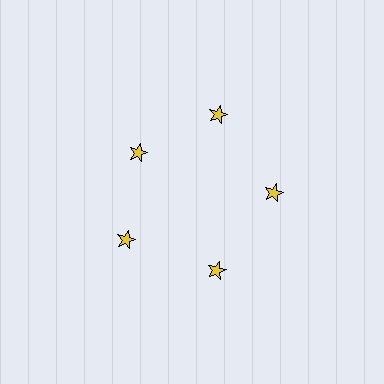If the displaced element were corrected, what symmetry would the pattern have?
It would have 5-fold rotational symmetry — the pattern would map onto itself every 72 degrees.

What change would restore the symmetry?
The symmetry would be restored by moving it outward, back onto the ring so that all 5 stars sit at equal angles and equal distance from the center.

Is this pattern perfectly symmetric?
No. The 5 yellow stars are arranged in a ring, but one element near the 10 o'clock position is pulled inward toward the center, breaking the 5-fold rotational symmetry.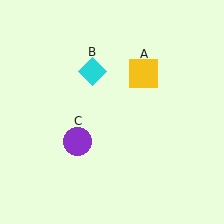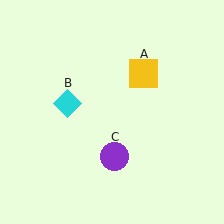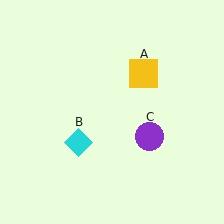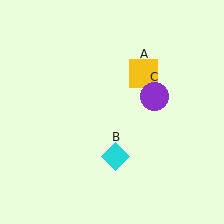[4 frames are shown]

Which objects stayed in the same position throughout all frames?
Yellow square (object A) remained stationary.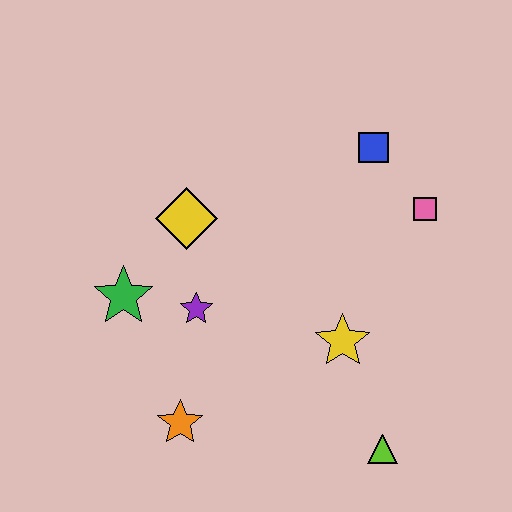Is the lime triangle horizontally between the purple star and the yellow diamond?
No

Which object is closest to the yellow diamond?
The purple star is closest to the yellow diamond.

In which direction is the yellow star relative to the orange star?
The yellow star is to the right of the orange star.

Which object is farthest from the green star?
The pink square is farthest from the green star.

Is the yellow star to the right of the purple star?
Yes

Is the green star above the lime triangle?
Yes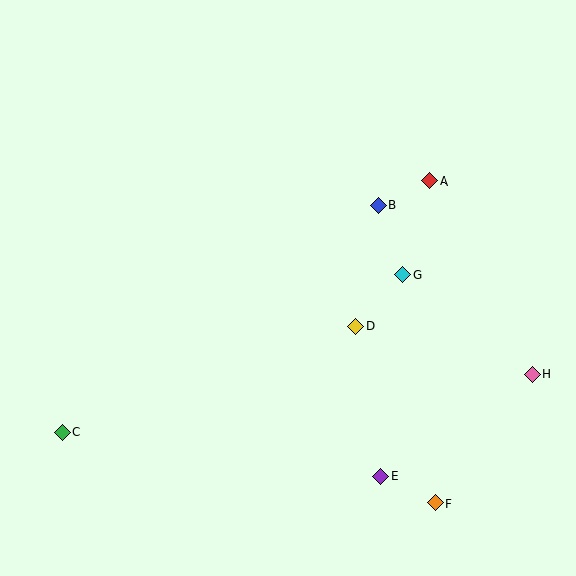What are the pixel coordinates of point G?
Point G is at (403, 275).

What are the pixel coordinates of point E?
Point E is at (381, 476).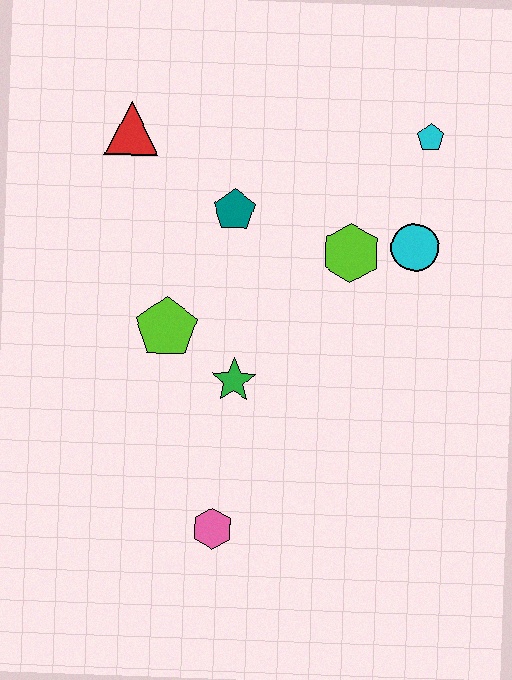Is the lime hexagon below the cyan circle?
Yes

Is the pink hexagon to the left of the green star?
Yes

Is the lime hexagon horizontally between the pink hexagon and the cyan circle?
Yes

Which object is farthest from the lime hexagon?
The pink hexagon is farthest from the lime hexagon.